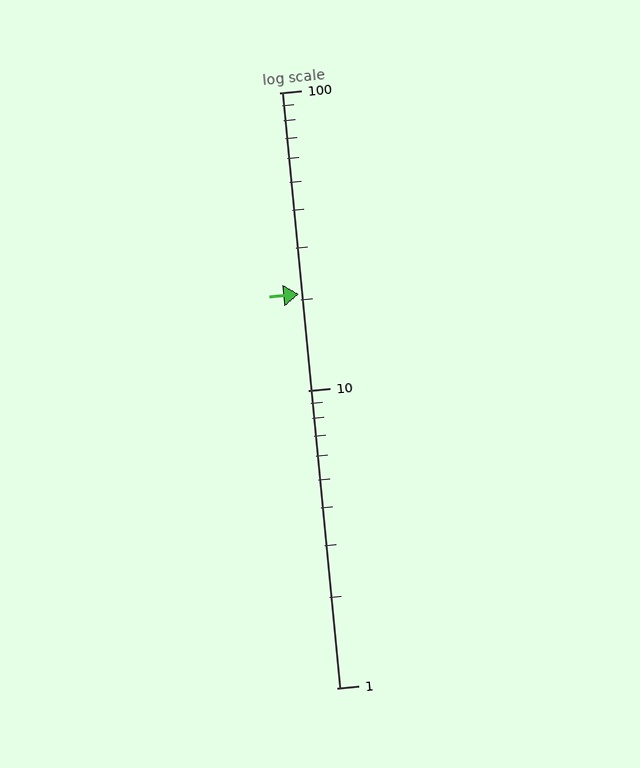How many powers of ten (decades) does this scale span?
The scale spans 2 decades, from 1 to 100.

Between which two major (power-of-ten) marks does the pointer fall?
The pointer is between 10 and 100.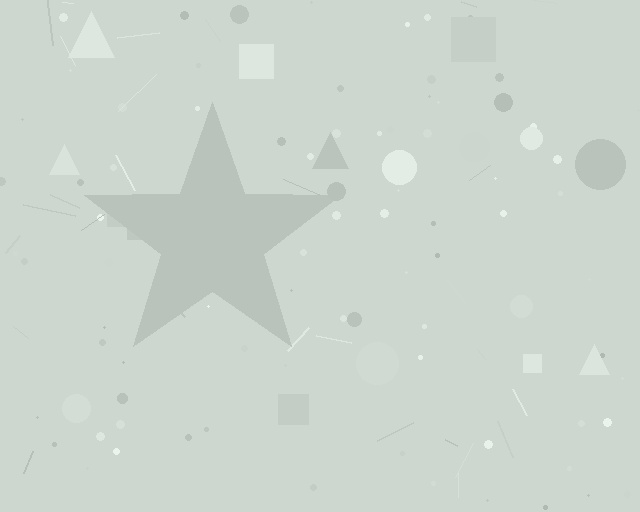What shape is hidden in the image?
A star is hidden in the image.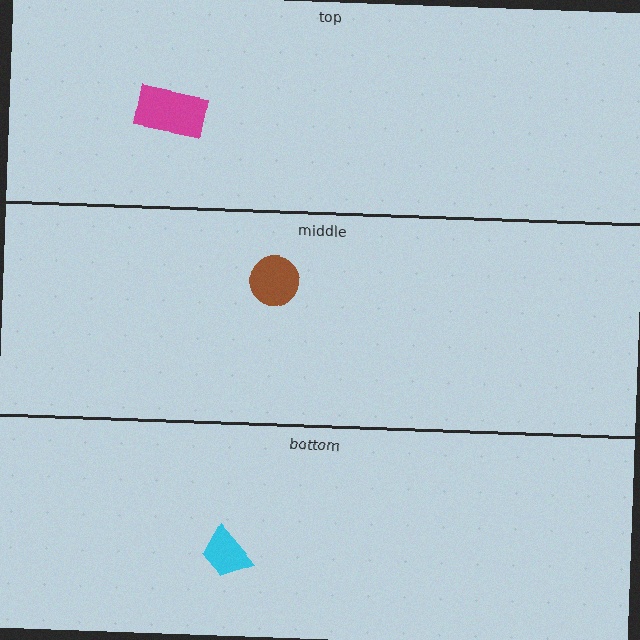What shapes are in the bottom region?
The cyan trapezoid.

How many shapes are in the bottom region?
1.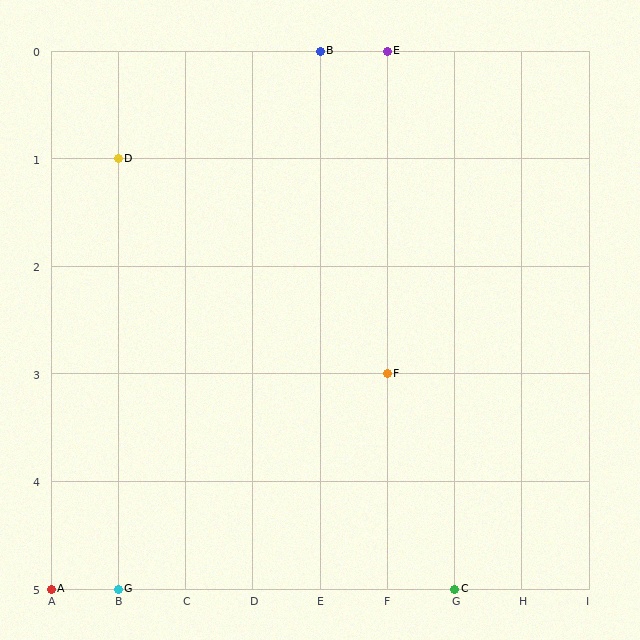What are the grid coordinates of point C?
Point C is at grid coordinates (G, 5).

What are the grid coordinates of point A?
Point A is at grid coordinates (A, 5).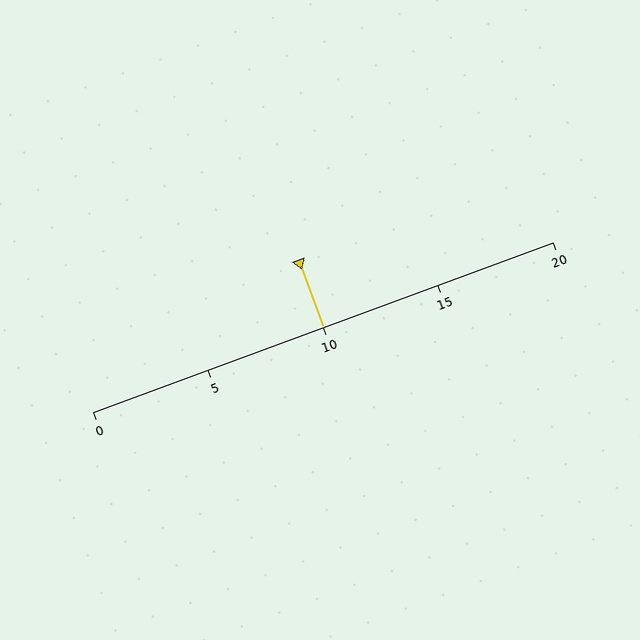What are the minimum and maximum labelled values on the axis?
The axis runs from 0 to 20.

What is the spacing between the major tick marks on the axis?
The major ticks are spaced 5 apart.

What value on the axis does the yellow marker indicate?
The marker indicates approximately 10.